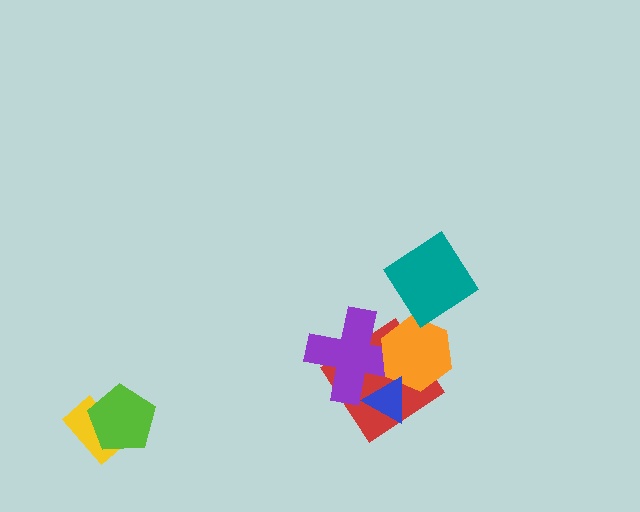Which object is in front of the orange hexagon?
The blue triangle is in front of the orange hexagon.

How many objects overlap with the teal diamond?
0 objects overlap with the teal diamond.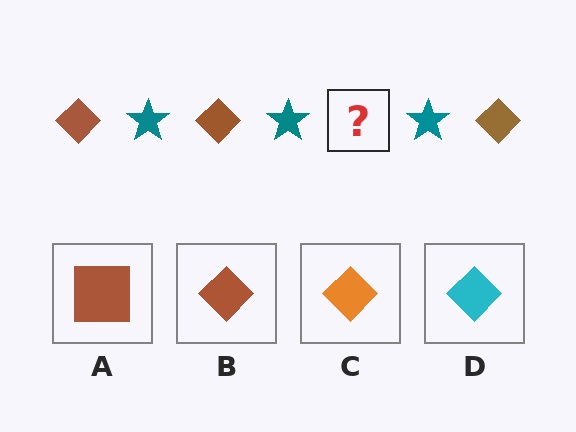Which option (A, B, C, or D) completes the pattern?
B.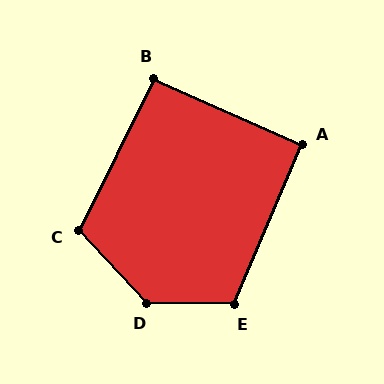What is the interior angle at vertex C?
Approximately 110 degrees (obtuse).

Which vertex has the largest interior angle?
D, at approximately 134 degrees.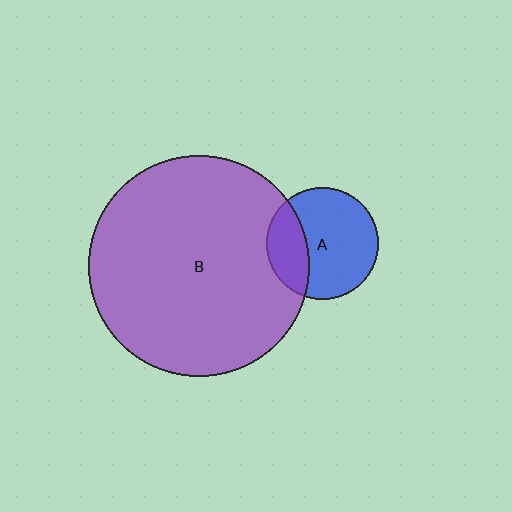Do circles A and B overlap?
Yes.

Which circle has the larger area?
Circle B (purple).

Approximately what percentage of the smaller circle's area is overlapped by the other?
Approximately 30%.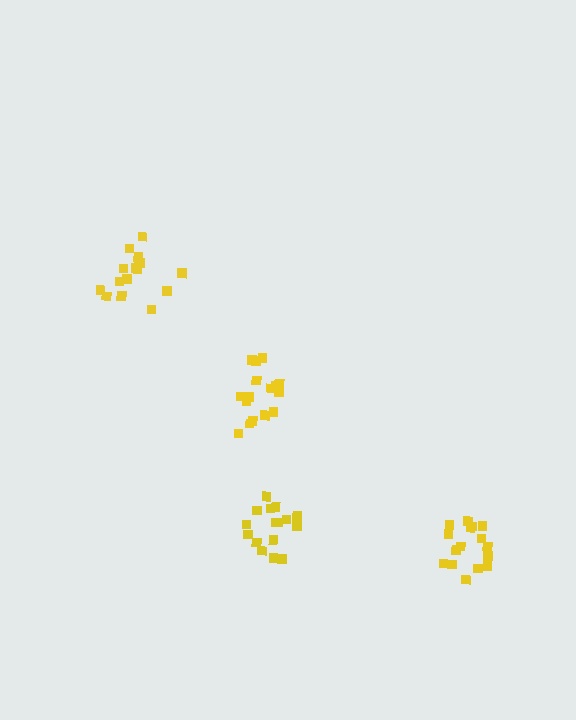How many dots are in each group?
Group 1: 16 dots, Group 2: 17 dots, Group 3: 16 dots, Group 4: 17 dots (66 total).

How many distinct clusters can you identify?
There are 4 distinct clusters.